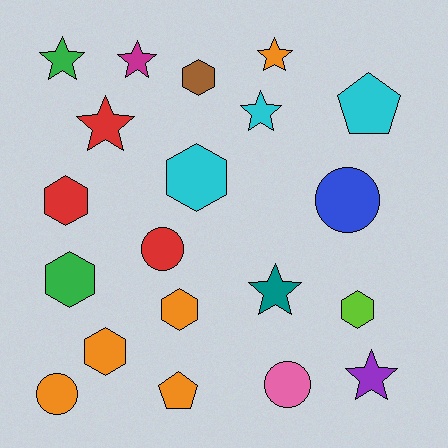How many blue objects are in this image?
There is 1 blue object.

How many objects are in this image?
There are 20 objects.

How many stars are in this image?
There are 7 stars.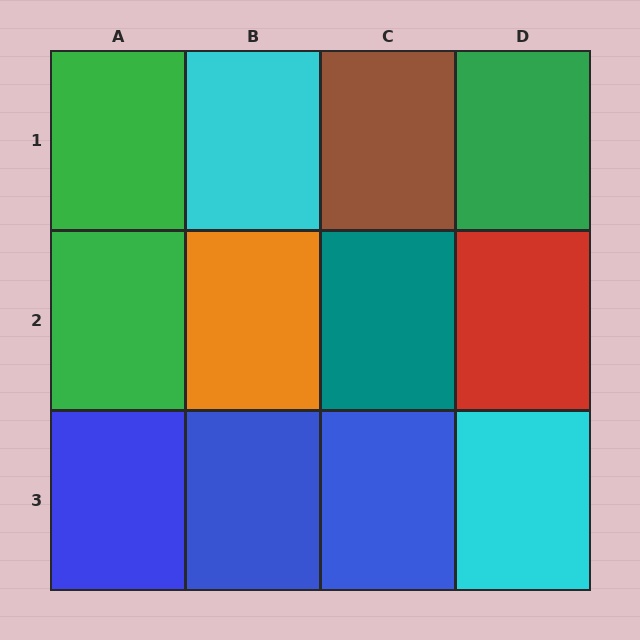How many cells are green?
3 cells are green.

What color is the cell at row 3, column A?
Blue.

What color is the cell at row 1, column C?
Brown.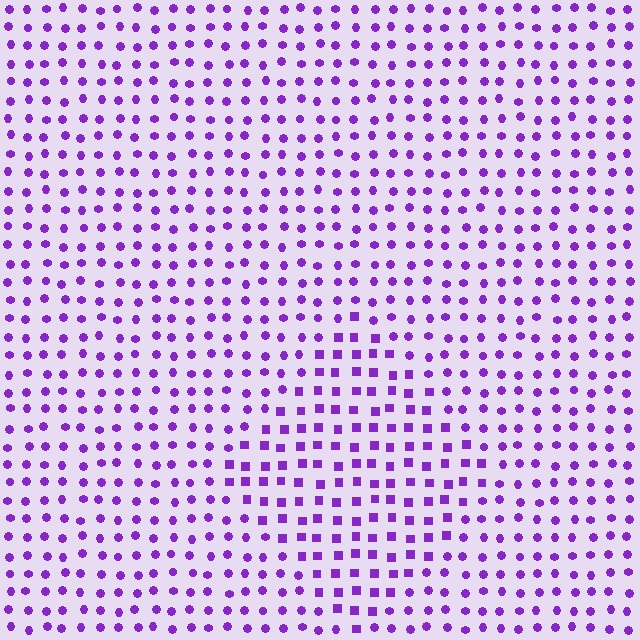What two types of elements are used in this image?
The image uses squares inside the diamond region and circles outside it.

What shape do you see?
I see a diamond.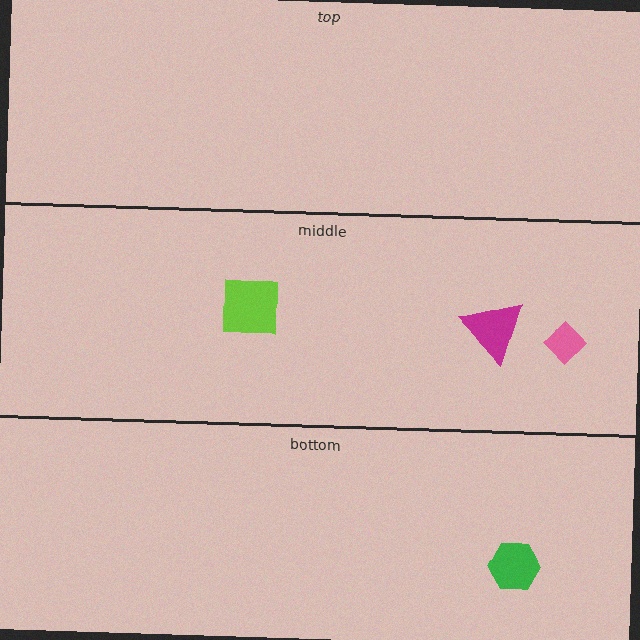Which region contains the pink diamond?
The middle region.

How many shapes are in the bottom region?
1.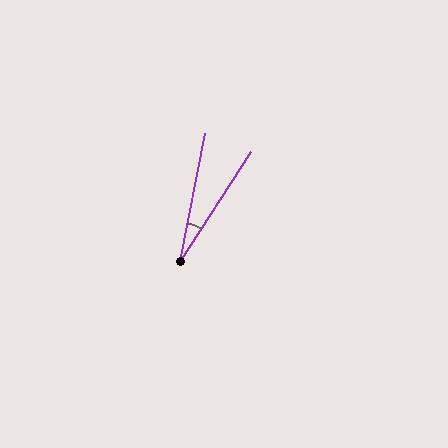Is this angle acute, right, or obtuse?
It is acute.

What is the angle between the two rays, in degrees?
Approximately 22 degrees.